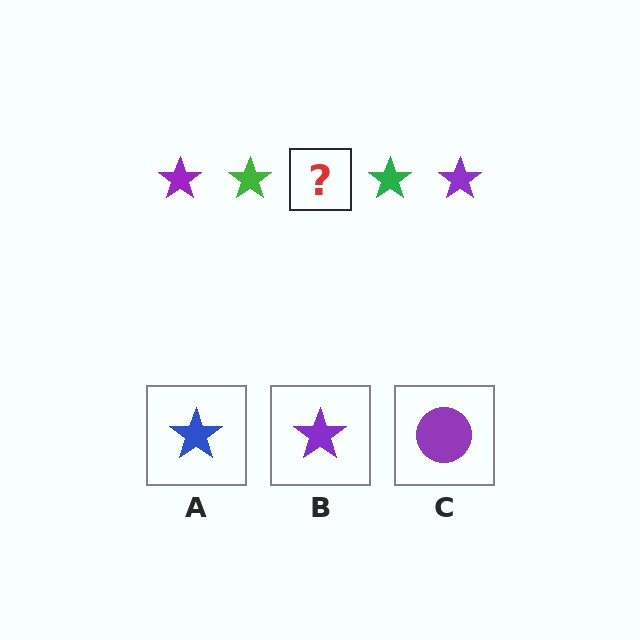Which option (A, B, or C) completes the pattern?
B.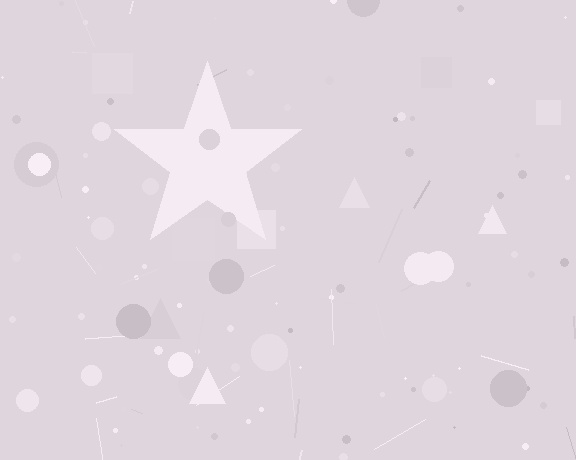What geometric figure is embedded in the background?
A star is embedded in the background.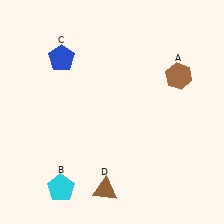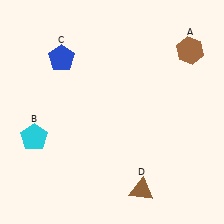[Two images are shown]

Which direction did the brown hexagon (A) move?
The brown hexagon (A) moved up.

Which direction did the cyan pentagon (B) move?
The cyan pentagon (B) moved up.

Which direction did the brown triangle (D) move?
The brown triangle (D) moved right.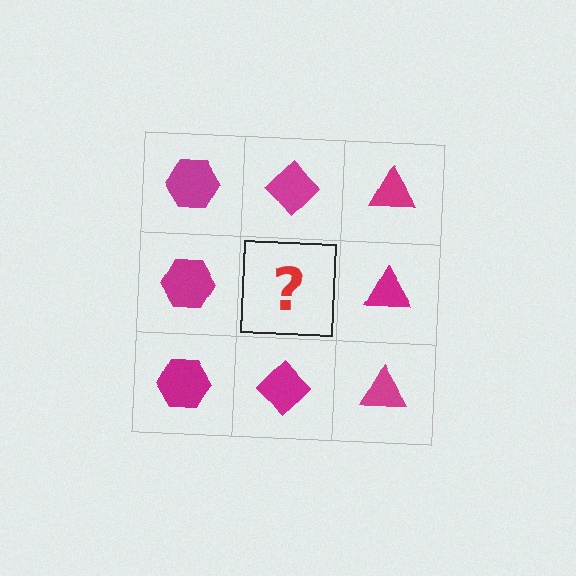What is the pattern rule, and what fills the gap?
The rule is that each column has a consistent shape. The gap should be filled with a magenta diamond.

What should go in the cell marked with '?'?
The missing cell should contain a magenta diamond.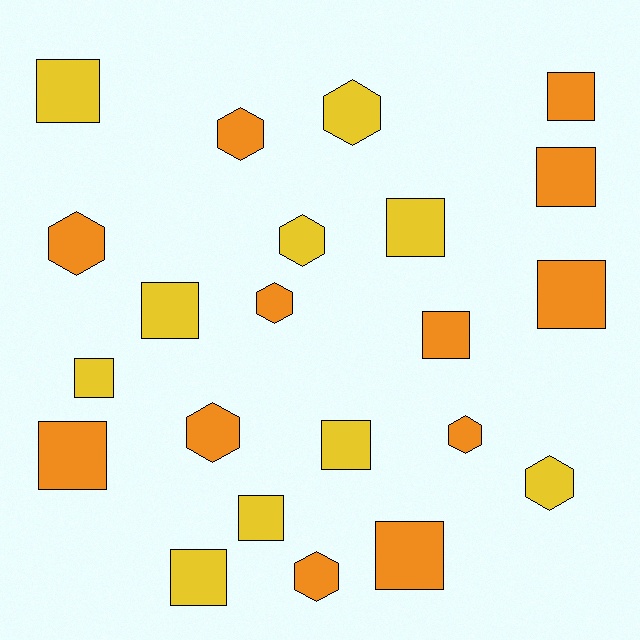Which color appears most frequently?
Orange, with 12 objects.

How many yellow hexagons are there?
There are 3 yellow hexagons.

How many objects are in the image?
There are 22 objects.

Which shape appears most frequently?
Square, with 13 objects.